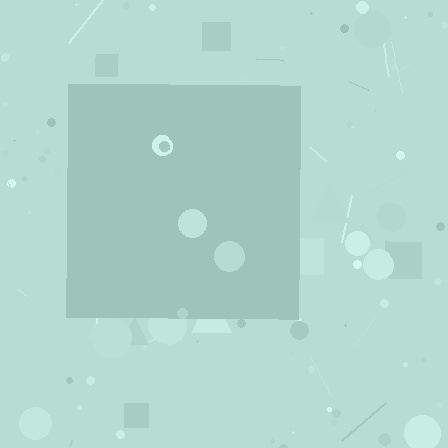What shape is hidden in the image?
A square is hidden in the image.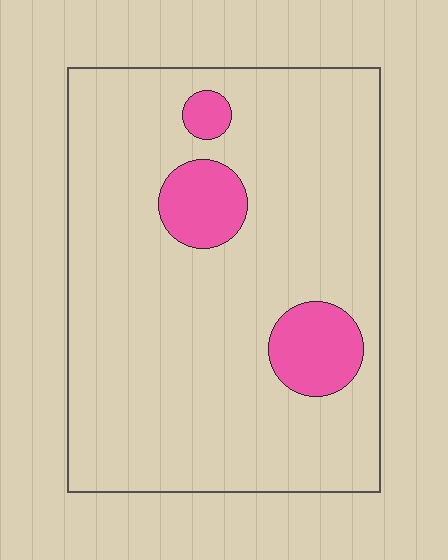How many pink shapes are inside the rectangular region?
3.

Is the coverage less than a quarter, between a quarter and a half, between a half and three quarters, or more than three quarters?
Less than a quarter.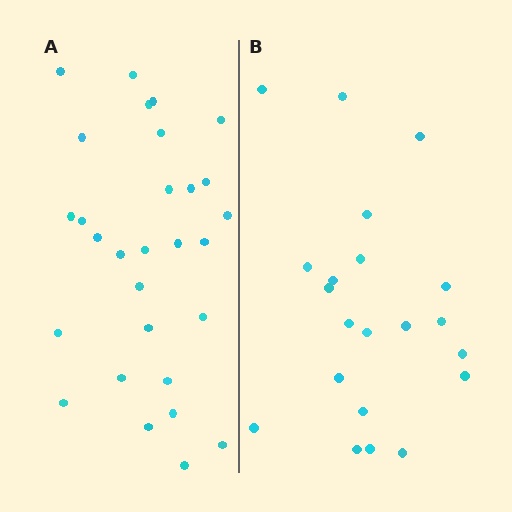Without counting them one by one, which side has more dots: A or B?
Region A (the left region) has more dots.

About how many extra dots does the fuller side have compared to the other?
Region A has roughly 8 or so more dots than region B.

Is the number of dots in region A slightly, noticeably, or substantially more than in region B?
Region A has noticeably more, but not dramatically so. The ratio is roughly 1.4 to 1.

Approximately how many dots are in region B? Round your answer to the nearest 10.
About 20 dots. (The exact count is 21, which rounds to 20.)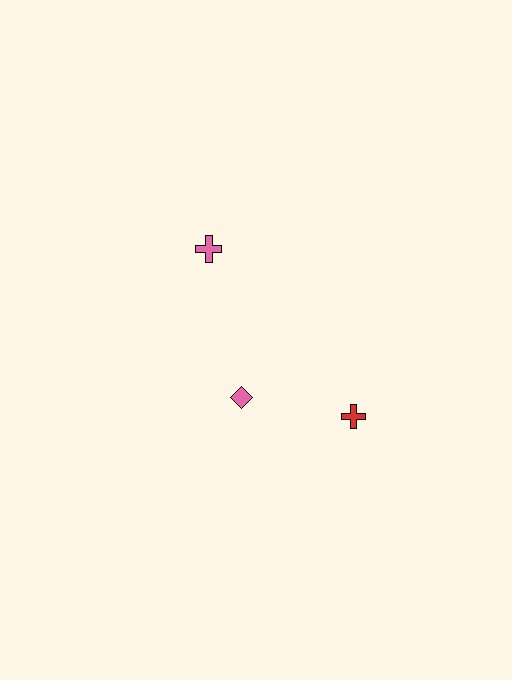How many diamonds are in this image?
There is 1 diamond.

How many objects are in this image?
There are 3 objects.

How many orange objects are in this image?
There are no orange objects.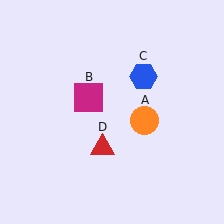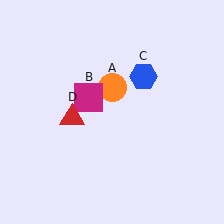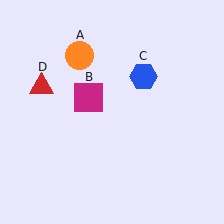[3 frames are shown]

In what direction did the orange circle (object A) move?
The orange circle (object A) moved up and to the left.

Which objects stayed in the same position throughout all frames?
Magenta square (object B) and blue hexagon (object C) remained stationary.